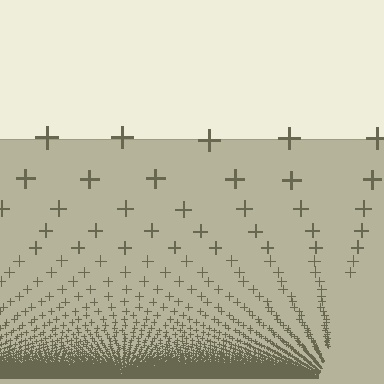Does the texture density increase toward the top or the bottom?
Density increases toward the bottom.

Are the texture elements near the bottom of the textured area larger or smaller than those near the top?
Smaller. The gradient is inverted — elements near the bottom are smaller and denser.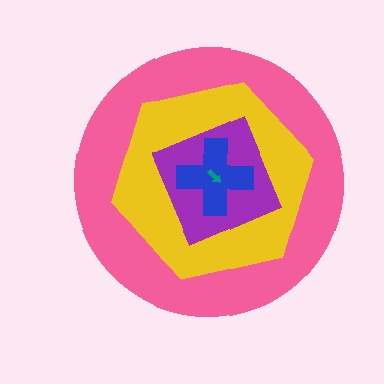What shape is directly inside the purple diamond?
The blue cross.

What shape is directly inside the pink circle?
The yellow hexagon.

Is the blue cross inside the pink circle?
Yes.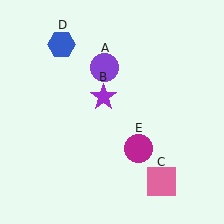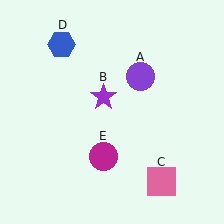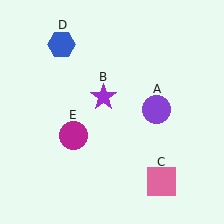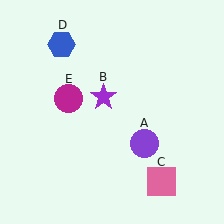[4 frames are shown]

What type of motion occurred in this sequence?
The purple circle (object A), magenta circle (object E) rotated clockwise around the center of the scene.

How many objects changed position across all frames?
2 objects changed position: purple circle (object A), magenta circle (object E).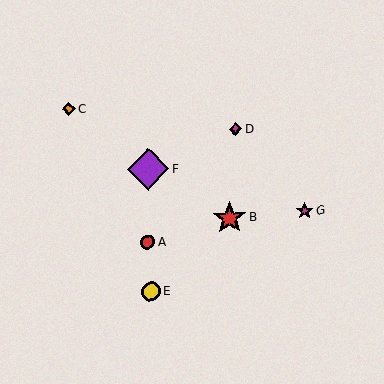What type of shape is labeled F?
Shape F is a purple diamond.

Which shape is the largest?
The purple diamond (labeled F) is the largest.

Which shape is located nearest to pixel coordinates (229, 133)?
The magenta diamond (labeled D) at (236, 129) is nearest to that location.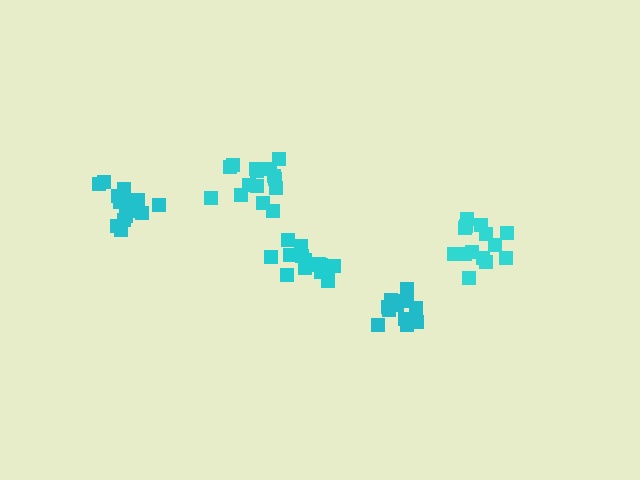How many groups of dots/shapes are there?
There are 5 groups.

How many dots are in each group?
Group 1: 13 dots, Group 2: 14 dots, Group 3: 15 dots, Group 4: 16 dots, Group 5: 16 dots (74 total).